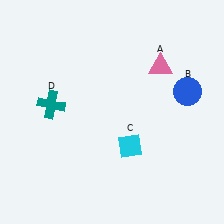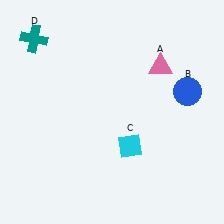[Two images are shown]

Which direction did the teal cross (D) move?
The teal cross (D) moved up.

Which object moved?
The teal cross (D) moved up.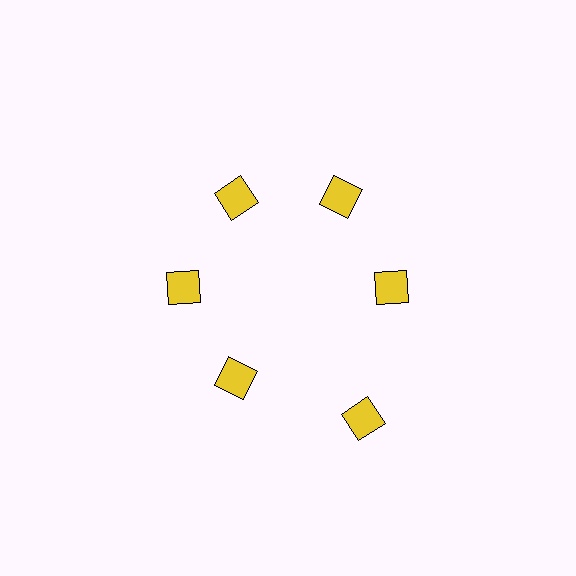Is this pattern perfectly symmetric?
No. The 6 yellow diamonds are arranged in a ring, but one element near the 5 o'clock position is pushed outward from the center, breaking the 6-fold rotational symmetry.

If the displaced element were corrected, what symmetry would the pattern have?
It would have 6-fold rotational symmetry — the pattern would map onto itself every 60 degrees.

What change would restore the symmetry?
The symmetry would be restored by moving it inward, back onto the ring so that all 6 diamonds sit at equal angles and equal distance from the center.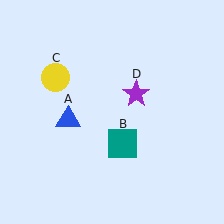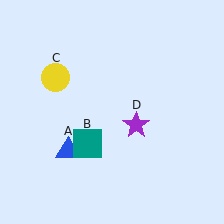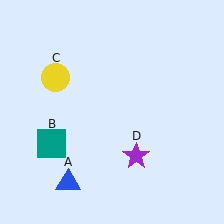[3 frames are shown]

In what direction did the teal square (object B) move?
The teal square (object B) moved left.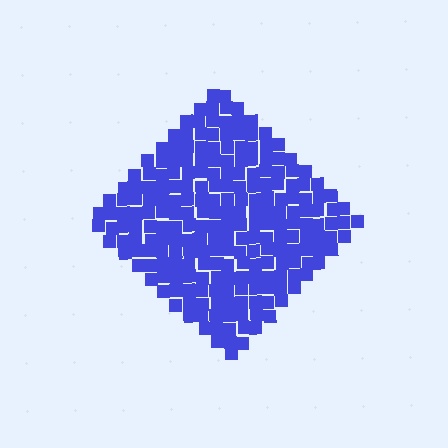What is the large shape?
The large shape is a diamond.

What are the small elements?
The small elements are squares.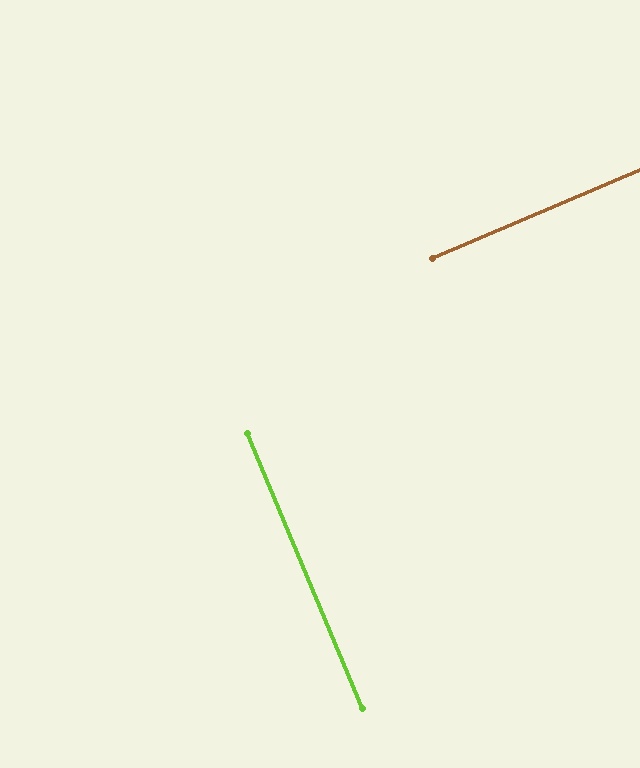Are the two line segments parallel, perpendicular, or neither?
Perpendicular — they meet at approximately 90°.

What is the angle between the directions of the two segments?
Approximately 90 degrees.